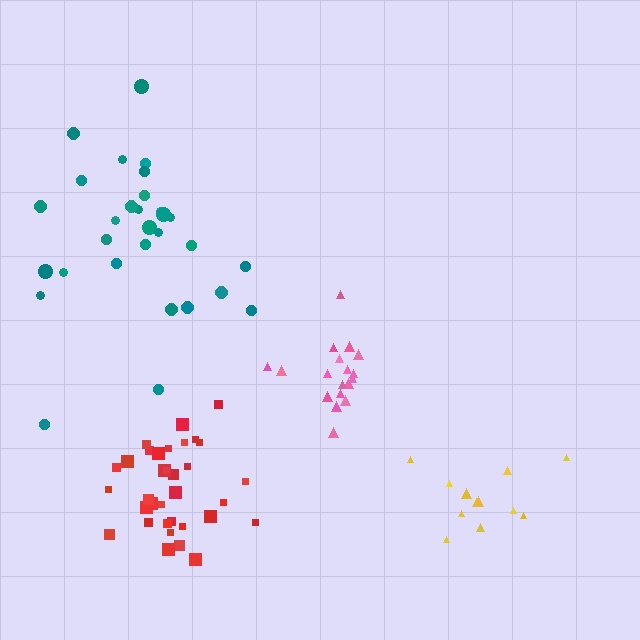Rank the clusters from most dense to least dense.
red, pink, yellow, teal.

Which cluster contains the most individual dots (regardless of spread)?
Red (34).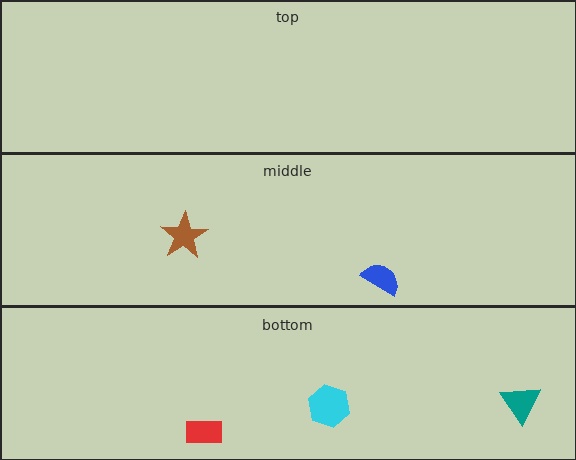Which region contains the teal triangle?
The bottom region.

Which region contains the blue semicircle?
The middle region.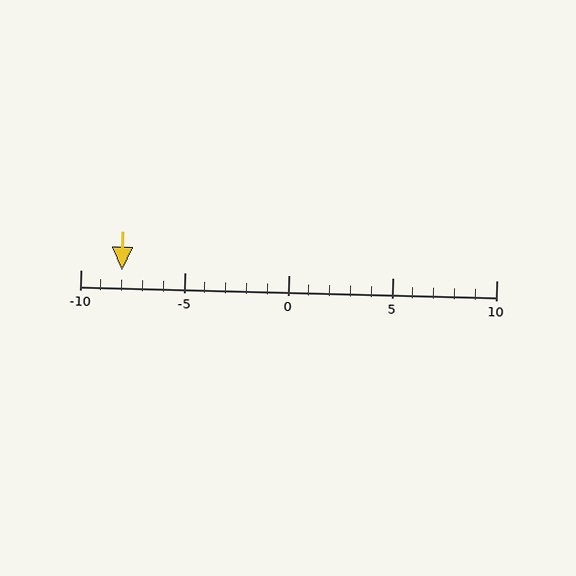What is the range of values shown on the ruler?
The ruler shows values from -10 to 10.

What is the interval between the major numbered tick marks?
The major tick marks are spaced 5 units apart.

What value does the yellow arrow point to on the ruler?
The yellow arrow points to approximately -8.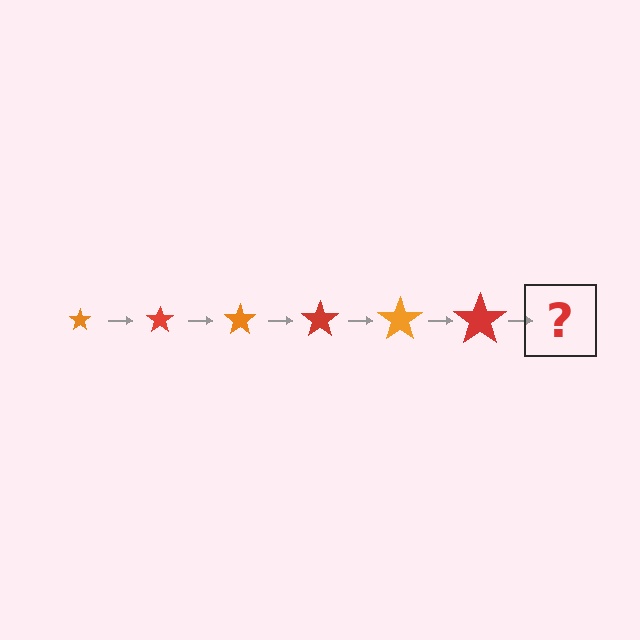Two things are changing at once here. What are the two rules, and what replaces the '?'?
The two rules are that the star grows larger each step and the color cycles through orange and red. The '?' should be an orange star, larger than the previous one.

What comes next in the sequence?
The next element should be an orange star, larger than the previous one.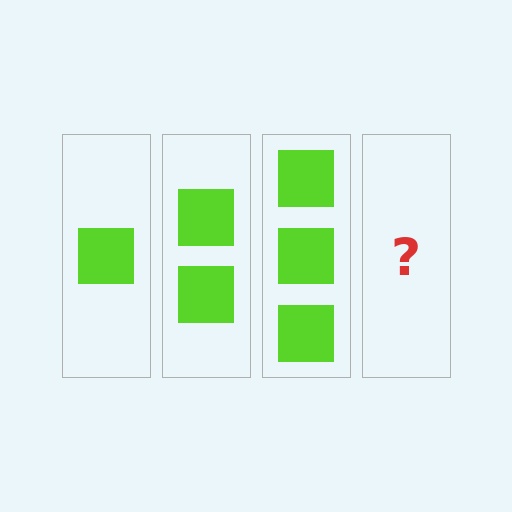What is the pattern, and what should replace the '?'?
The pattern is that each step adds one more square. The '?' should be 4 squares.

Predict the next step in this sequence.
The next step is 4 squares.